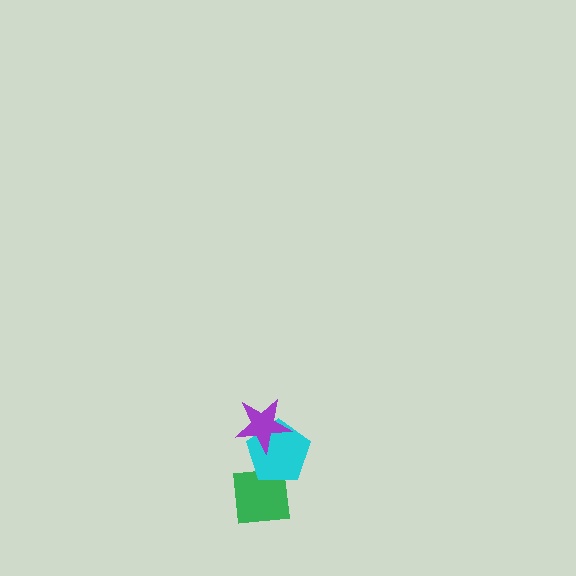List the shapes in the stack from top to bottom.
From top to bottom: the purple star, the cyan pentagon, the green square.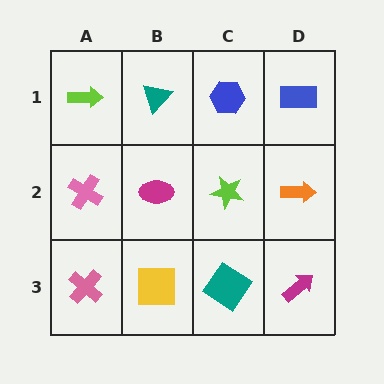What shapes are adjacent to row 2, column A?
A lime arrow (row 1, column A), a pink cross (row 3, column A), a magenta ellipse (row 2, column B).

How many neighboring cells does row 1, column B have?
3.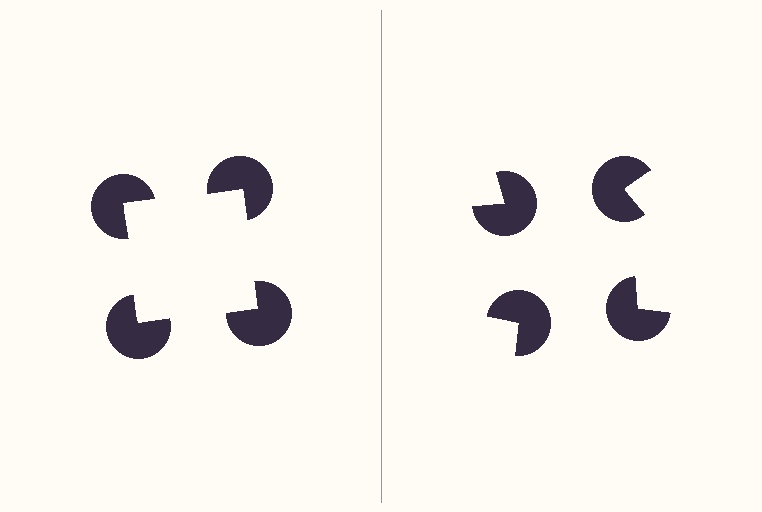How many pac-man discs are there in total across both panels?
8 — 4 on each side.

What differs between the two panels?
The pac-man discs are positioned identically on both sides; only the wedge orientations differ. On the left they align to a square; on the right they are misaligned.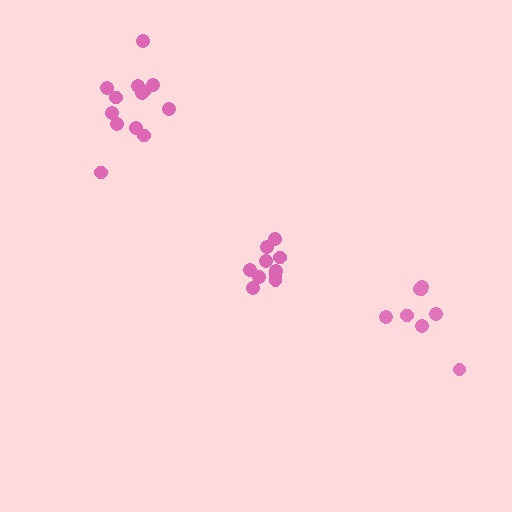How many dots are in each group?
Group 1: 13 dots, Group 2: 10 dots, Group 3: 8 dots (31 total).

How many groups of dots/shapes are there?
There are 3 groups.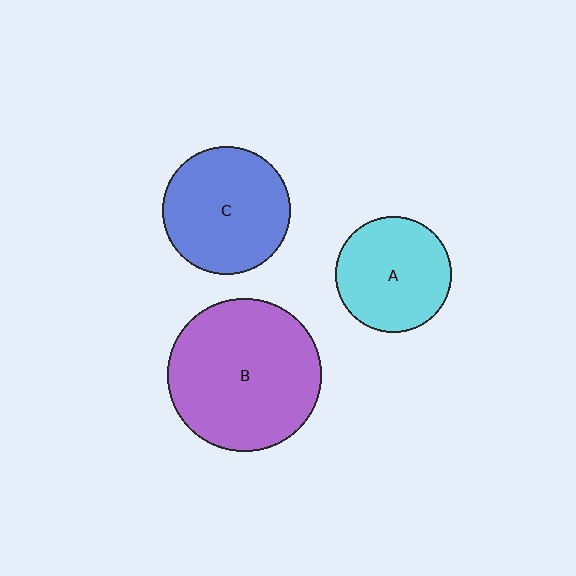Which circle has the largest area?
Circle B (purple).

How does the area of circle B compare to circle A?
Approximately 1.8 times.